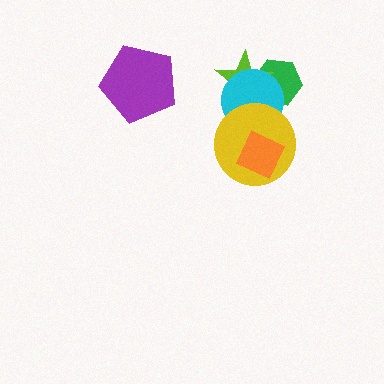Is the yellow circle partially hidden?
Yes, it is partially covered by another shape.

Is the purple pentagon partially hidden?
No, no other shape covers it.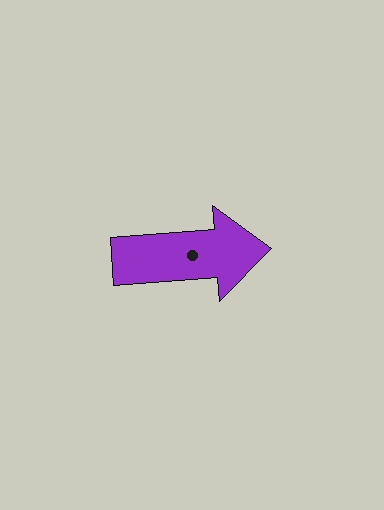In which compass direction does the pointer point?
East.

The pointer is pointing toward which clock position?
Roughly 3 o'clock.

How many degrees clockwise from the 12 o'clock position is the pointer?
Approximately 85 degrees.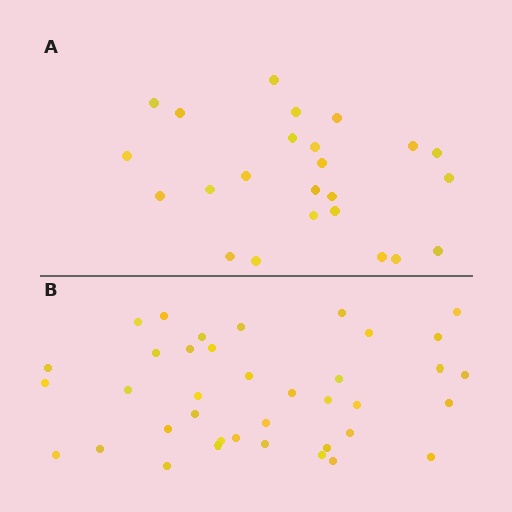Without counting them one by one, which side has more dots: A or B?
Region B (the bottom region) has more dots.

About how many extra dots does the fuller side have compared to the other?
Region B has approximately 15 more dots than region A.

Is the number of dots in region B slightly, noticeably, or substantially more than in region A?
Region B has substantially more. The ratio is roughly 1.6 to 1.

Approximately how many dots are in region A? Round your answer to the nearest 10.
About 20 dots. (The exact count is 24, which rounds to 20.)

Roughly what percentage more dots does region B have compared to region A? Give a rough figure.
About 60% more.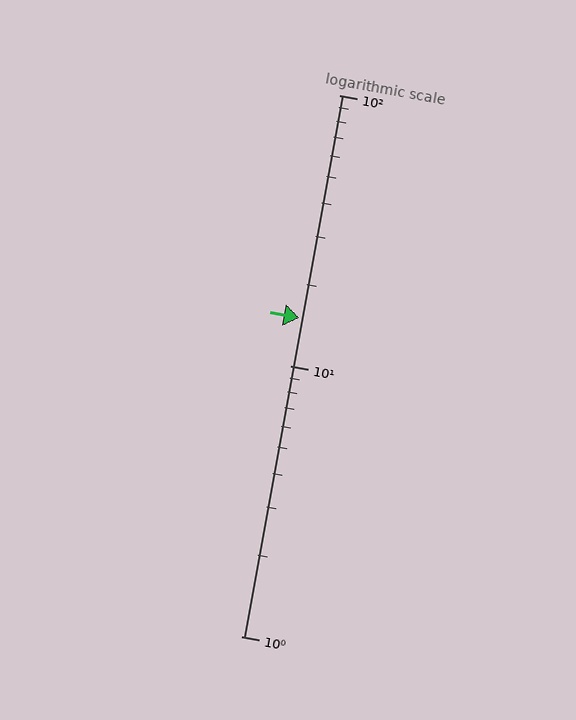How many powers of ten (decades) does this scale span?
The scale spans 2 decades, from 1 to 100.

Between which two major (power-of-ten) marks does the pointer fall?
The pointer is between 10 and 100.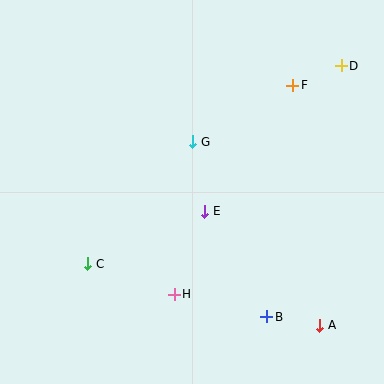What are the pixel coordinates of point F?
Point F is at (293, 85).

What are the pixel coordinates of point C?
Point C is at (88, 264).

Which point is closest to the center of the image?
Point E at (205, 211) is closest to the center.